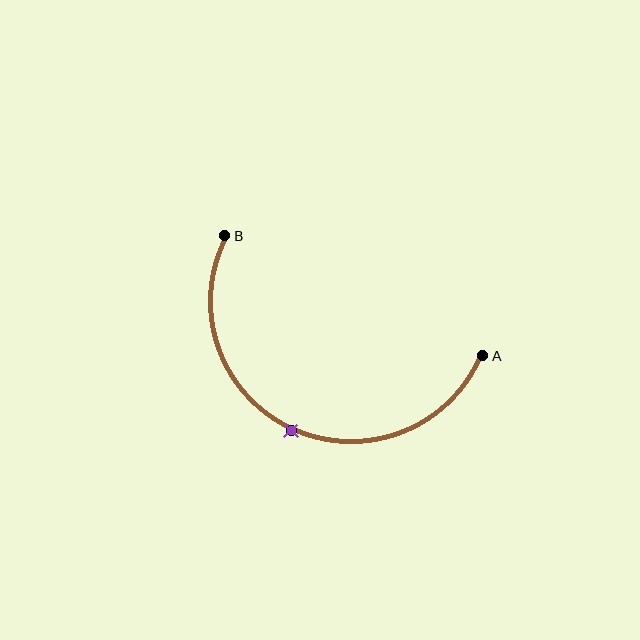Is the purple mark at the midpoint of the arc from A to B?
Yes. The purple mark lies on the arc at equal arc-length from both A and B — it is the arc midpoint.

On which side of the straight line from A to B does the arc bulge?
The arc bulges below the straight line connecting A and B.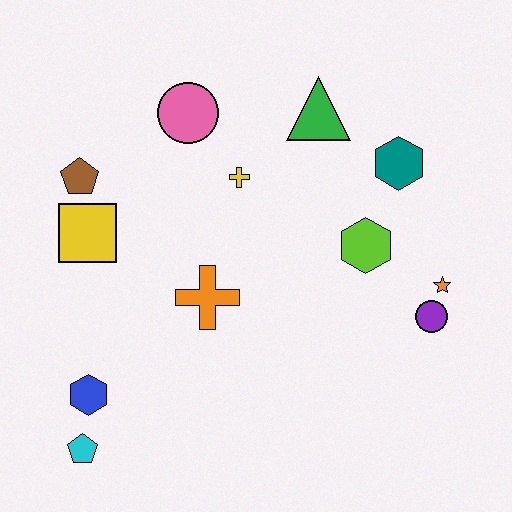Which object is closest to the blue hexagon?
The cyan pentagon is closest to the blue hexagon.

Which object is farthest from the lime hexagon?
The cyan pentagon is farthest from the lime hexagon.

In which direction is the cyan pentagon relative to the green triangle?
The cyan pentagon is below the green triangle.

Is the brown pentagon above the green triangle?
No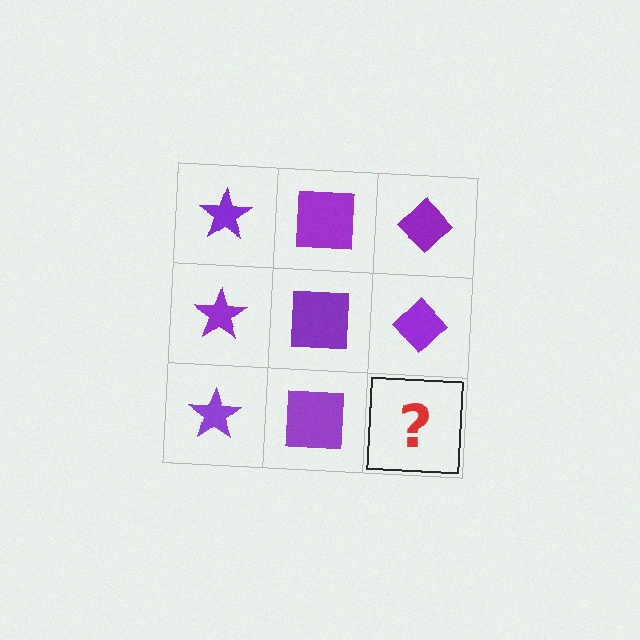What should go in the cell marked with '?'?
The missing cell should contain a purple diamond.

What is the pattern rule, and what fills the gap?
The rule is that each column has a consistent shape. The gap should be filled with a purple diamond.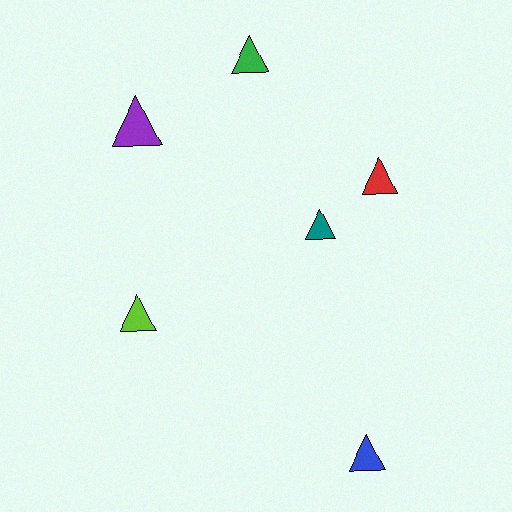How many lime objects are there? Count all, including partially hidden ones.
There is 1 lime object.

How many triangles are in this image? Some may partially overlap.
There are 6 triangles.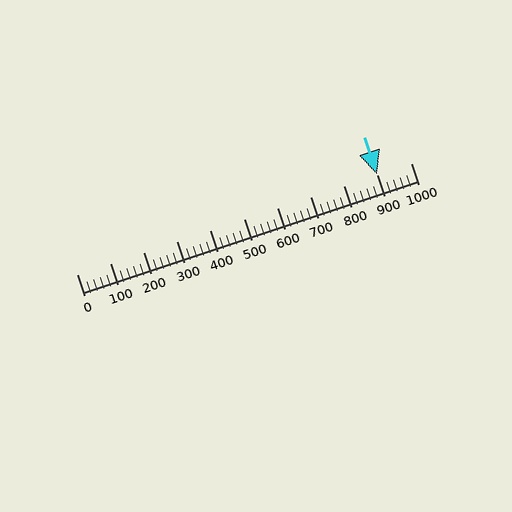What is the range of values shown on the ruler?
The ruler shows values from 0 to 1000.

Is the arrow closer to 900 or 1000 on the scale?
The arrow is closer to 900.